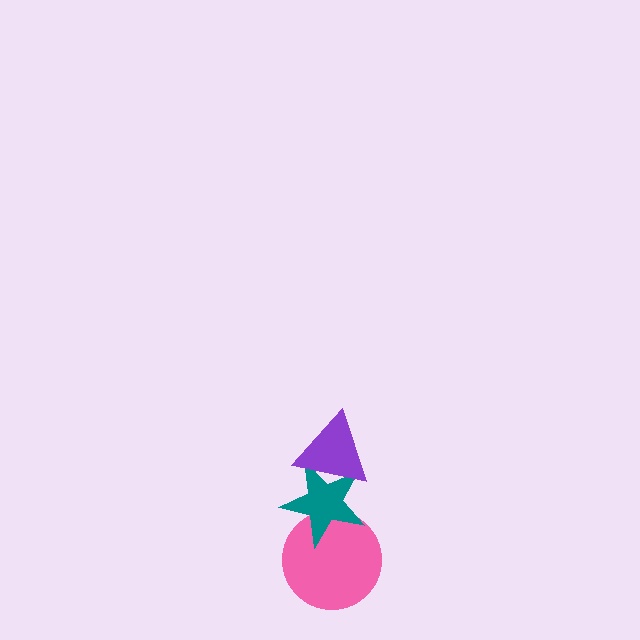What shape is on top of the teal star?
The purple triangle is on top of the teal star.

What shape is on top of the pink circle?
The teal star is on top of the pink circle.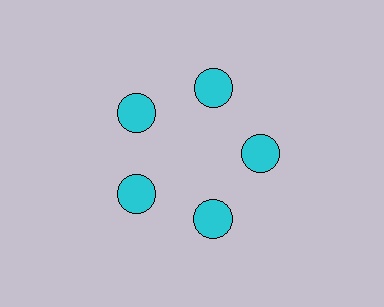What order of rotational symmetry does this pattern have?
This pattern has 5-fold rotational symmetry.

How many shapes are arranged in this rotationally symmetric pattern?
There are 5 shapes, arranged in 5 groups of 1.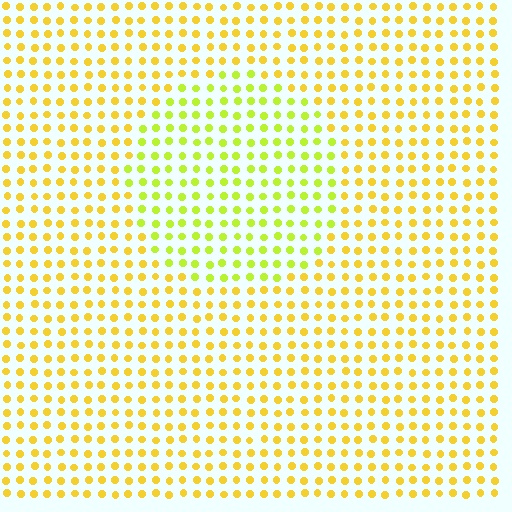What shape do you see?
I see a circle.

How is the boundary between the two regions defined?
The boundary is defined purely by a slight shift in hue (about 29 degrees). Spacing, size, and orientation are identical on both sides.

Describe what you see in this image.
The image is filled with small yellow elements in a uniform arrangement. A circle-shaped region is visible where the elements are tinted to a slightly different hue, forming a subtle color boundary.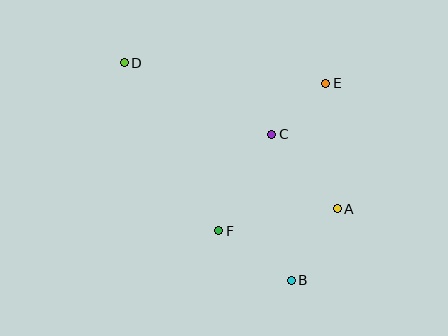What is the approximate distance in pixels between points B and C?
The distance between B and C is approximately 147 pixels.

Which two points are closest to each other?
Points C and E are closest to each other.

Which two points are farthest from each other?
Points B and D are farthest from each other.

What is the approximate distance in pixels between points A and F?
The distance between A and F is approximately 121 pixels.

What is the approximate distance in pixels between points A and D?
The distance between A and D is approximately 259 pixels.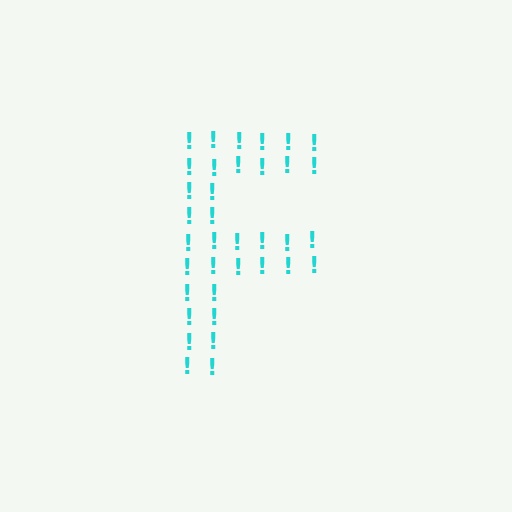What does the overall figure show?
The overall figure shows the letter F.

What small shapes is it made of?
It is made of small exclamation marks.